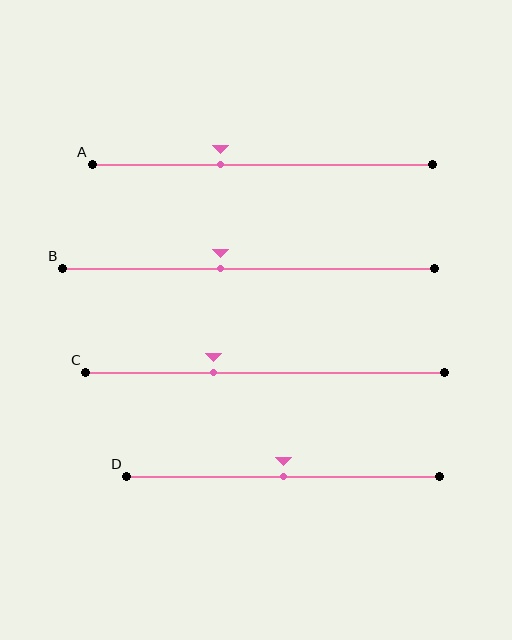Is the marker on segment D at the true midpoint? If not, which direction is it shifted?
Yes, the marker on segment D is at the true midpoint.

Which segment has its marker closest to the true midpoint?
Segment D has its marker closest to the true midpoint.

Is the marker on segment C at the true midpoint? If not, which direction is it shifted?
No, the marker on segment C is shifted to the left by about 14% of the segment length.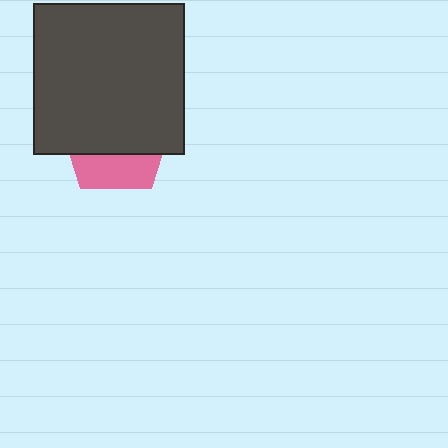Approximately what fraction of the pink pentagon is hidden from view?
Roughly 68% of the pink pentagon is hidden behind the dark gray square.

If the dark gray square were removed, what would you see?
You would see the complete pink pentagon.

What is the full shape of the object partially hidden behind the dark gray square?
The partially hidden object is a pink pentagon.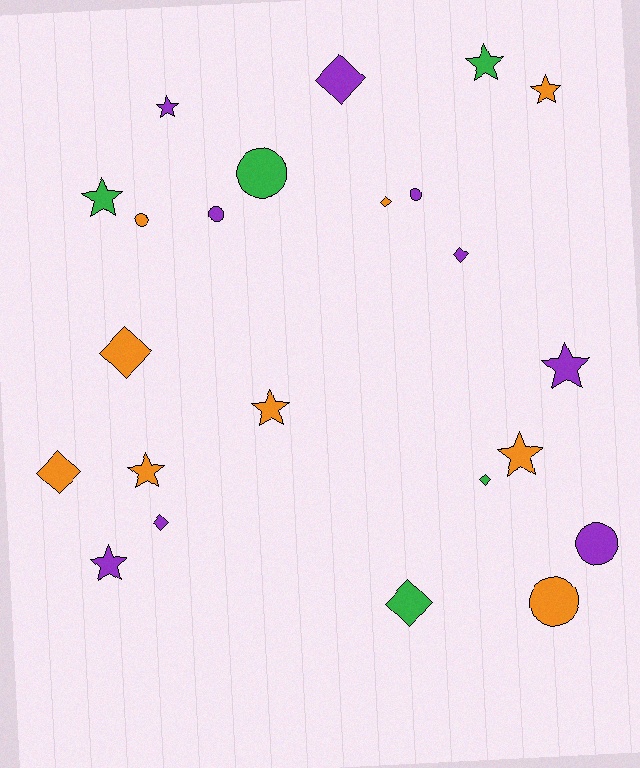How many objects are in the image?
There are 23 objects.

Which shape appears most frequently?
Star, with 9 objects.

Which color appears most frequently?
Purple, with 9 objects.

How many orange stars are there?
There are 4 orange stars.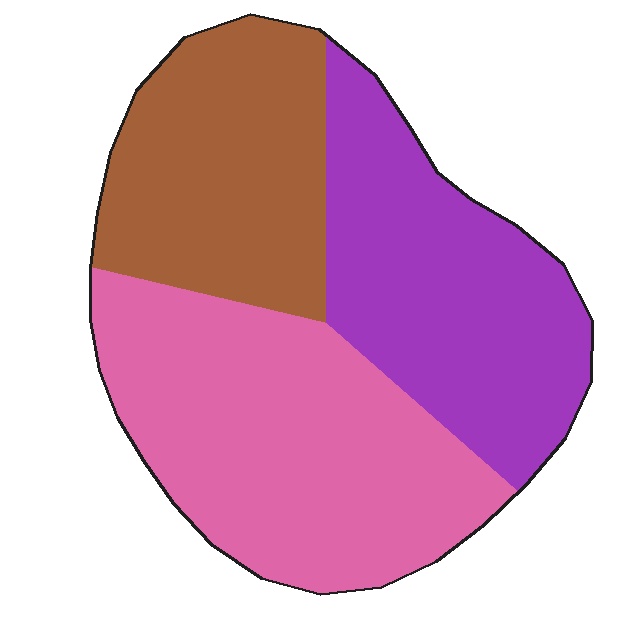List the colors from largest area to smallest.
From largest to smallest: pink, purple, brown.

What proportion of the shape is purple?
Purple takes up about one third (1/3) of the shape.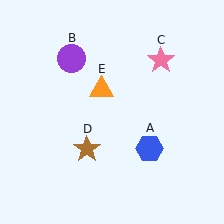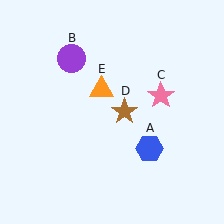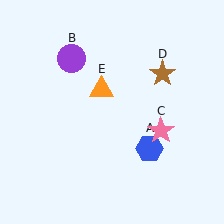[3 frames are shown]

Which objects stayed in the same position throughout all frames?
Blue hexagon (object A) and purple circle (object B) and orange triangle (object E) remained stationary.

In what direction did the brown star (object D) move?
The brown star (object D) moved up and to the right.